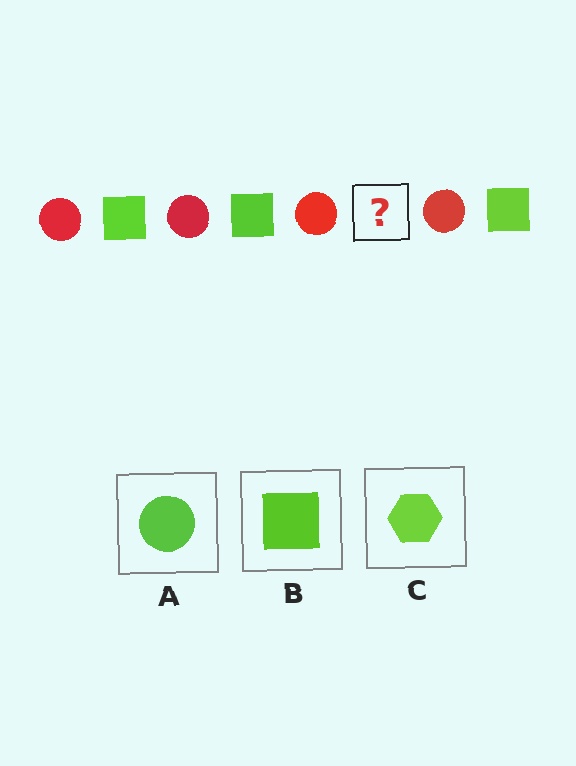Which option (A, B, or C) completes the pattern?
B.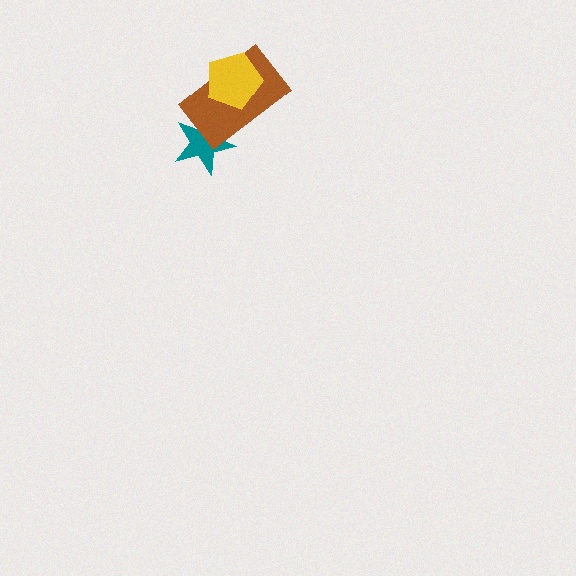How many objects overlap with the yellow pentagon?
1 object overlaps with the yellow pentagon.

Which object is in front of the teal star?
The brown rectangle is in front of the teal star.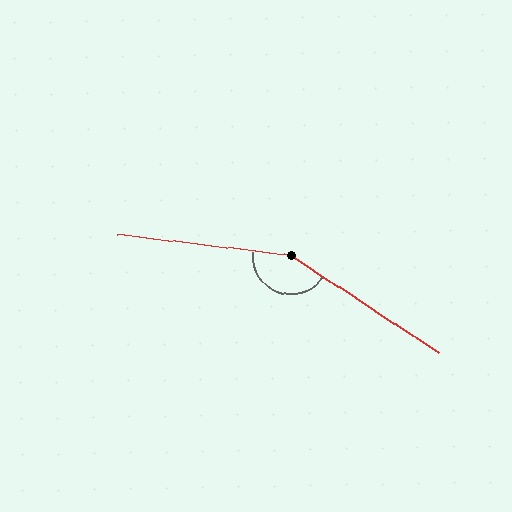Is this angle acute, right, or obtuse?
It is obtuse.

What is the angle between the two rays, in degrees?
Approximately 154 degrees.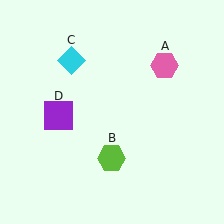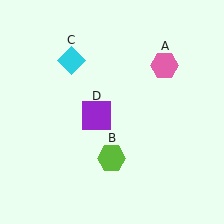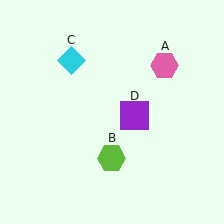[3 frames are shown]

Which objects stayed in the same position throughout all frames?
Pink hexagon (object A) and lime hexagon (object B) and cyan diamond (object C) remained stationary.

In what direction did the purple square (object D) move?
The purple square (object D) moved right.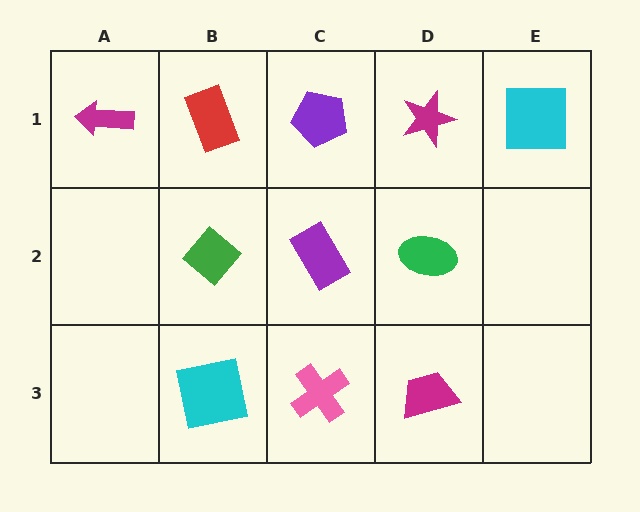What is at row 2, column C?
A purple rectangle.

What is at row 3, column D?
A magenta trapezoid.